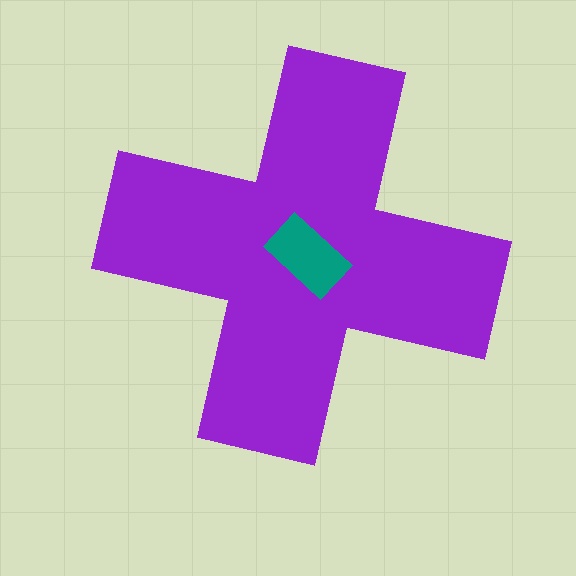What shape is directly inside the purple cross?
The teal rectangle.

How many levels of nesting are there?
2.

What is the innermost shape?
The teal rectangle.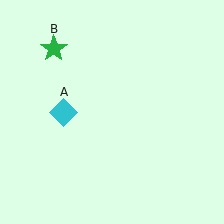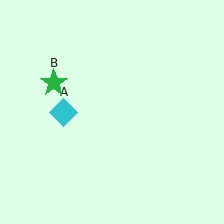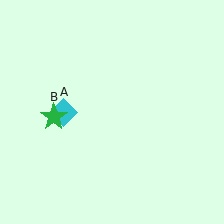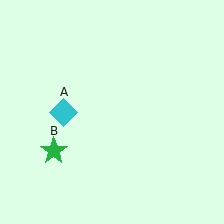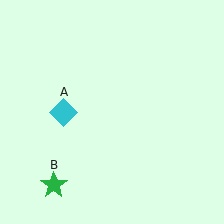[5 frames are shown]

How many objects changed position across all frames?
1 object changed position: green star (object B).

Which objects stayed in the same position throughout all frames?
Cyan diamond (object A) remained stationary.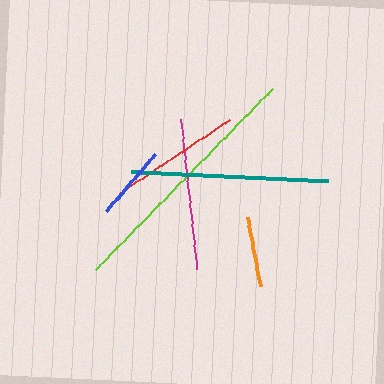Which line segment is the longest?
The lime line is the longest at approximately 253 pixels.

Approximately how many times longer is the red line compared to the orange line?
The red line is approximately 1.9 times the length of the orange line.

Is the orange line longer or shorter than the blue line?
The blue line is longer than the orange line.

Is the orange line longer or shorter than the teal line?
The teal line is longer than the orange line.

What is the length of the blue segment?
The blue segment is approximately 75 pixels long.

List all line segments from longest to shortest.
From longest to shortest: lime, teal, magenta, red, blue, orange.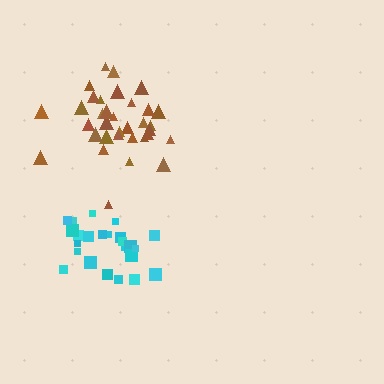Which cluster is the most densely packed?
Brown.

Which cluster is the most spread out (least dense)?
Cyan.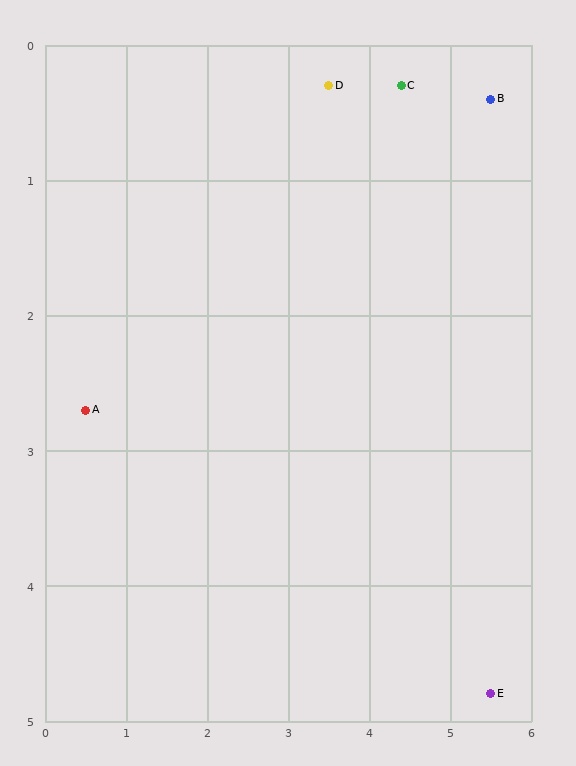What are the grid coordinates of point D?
Point D is at approximately (3.5, 0.3).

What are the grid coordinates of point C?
Point C is at approximately (4.4, 0.3).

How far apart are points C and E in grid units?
Points C and E are about 4.6 grid units apart.